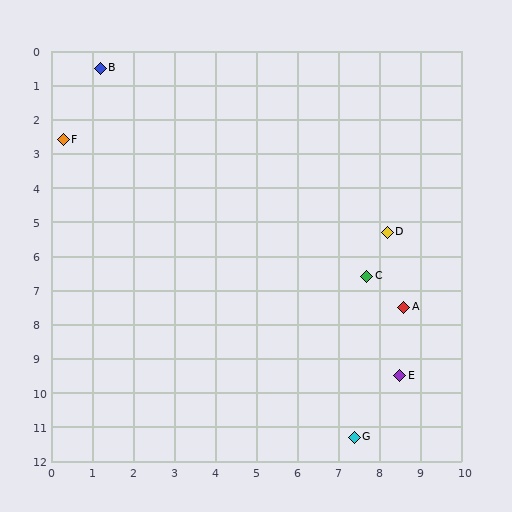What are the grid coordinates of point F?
Point F is at approximately (0.3, 2.6).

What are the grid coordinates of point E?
Point E is at approximately (8.5, 9.5).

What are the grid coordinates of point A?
Point A is at approximately (8.6, 7.5).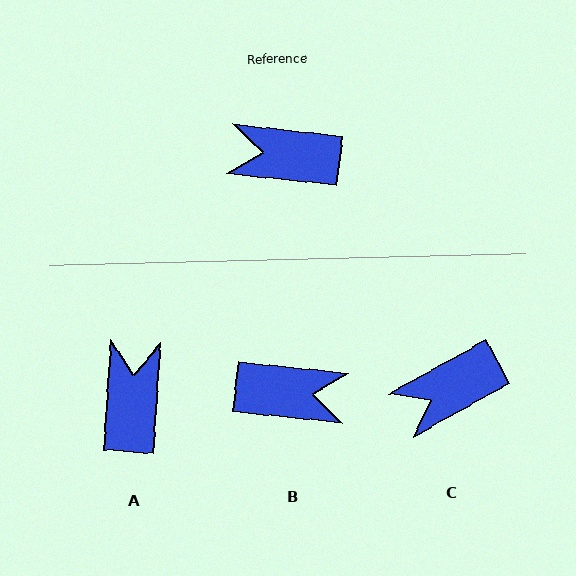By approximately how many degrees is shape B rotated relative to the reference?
Approximately 180 degrees clockwise.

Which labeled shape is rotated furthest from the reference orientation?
B, about 180 degrees away.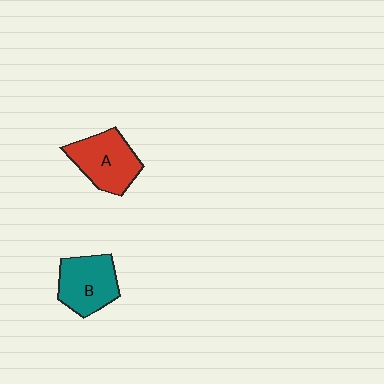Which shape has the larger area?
Shape A (red).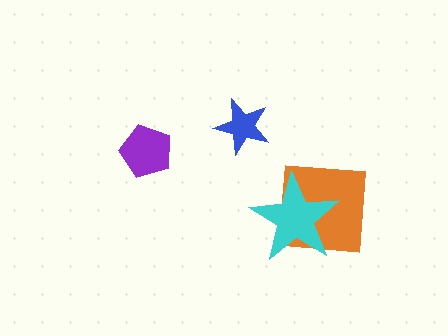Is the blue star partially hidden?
No, no other shape covers it.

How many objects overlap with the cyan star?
1 object overlaps with the cyan star.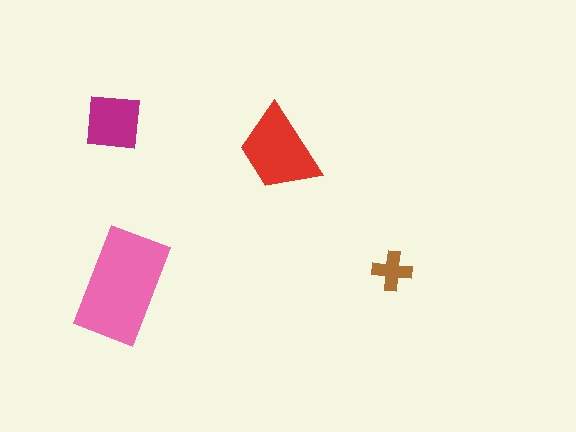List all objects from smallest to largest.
The brown cross, the magenta square, the red trapezoid, the pink rectangle.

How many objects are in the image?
There are 4 objects in the image.